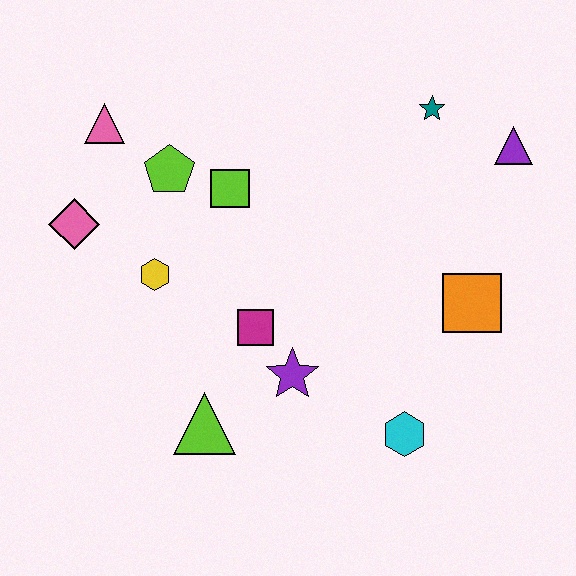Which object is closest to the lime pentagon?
The lime square is closest to the lime pentagon.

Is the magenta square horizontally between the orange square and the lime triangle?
Yes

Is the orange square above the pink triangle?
No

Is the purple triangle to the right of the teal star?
Yes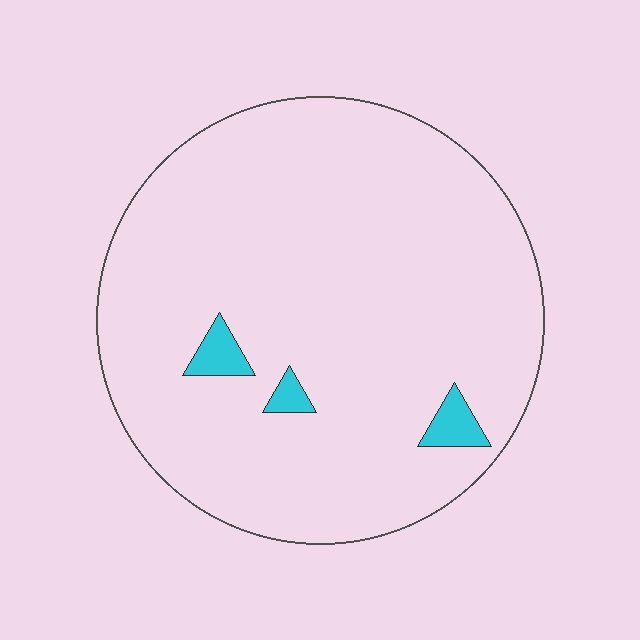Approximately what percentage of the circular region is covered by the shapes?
Approximately 5%.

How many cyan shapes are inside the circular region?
3.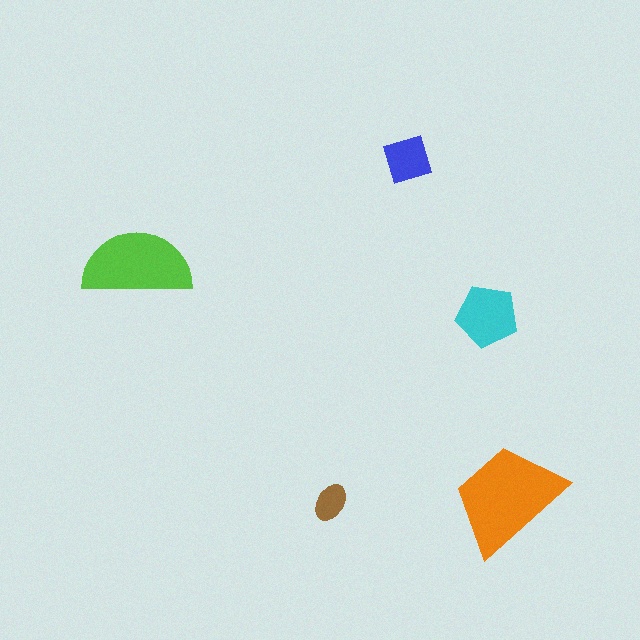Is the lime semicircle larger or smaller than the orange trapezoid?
Smaller.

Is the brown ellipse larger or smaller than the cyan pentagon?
Smaller.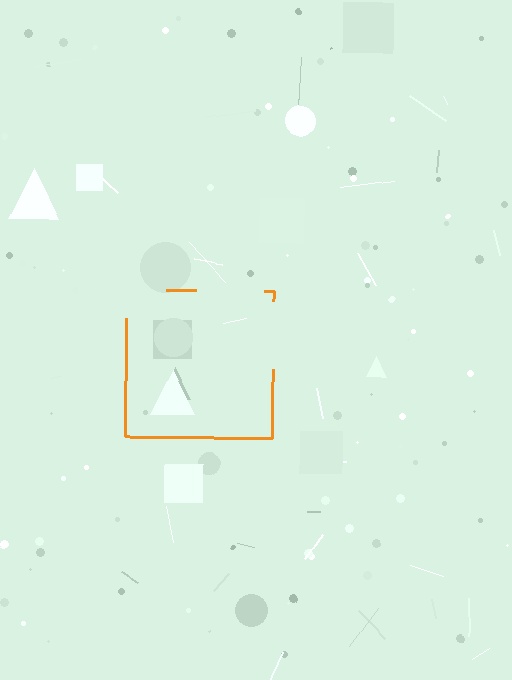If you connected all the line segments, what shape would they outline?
They would outline a square.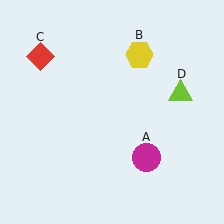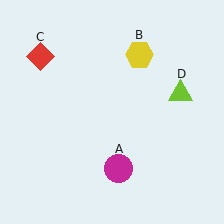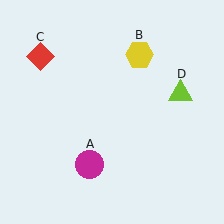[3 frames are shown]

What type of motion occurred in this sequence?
The magenta circle (object A) rotated clockwise around the center of the scene.